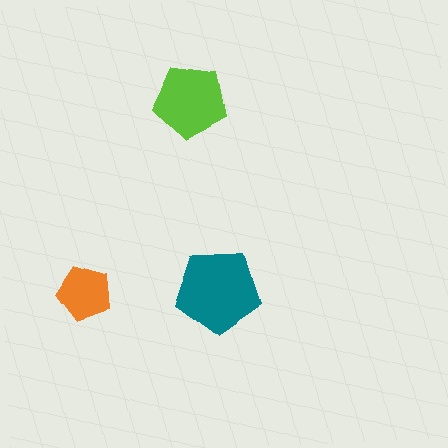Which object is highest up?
The lime pentagon is topmost.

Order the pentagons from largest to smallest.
the teal one, the lime one, the orange one.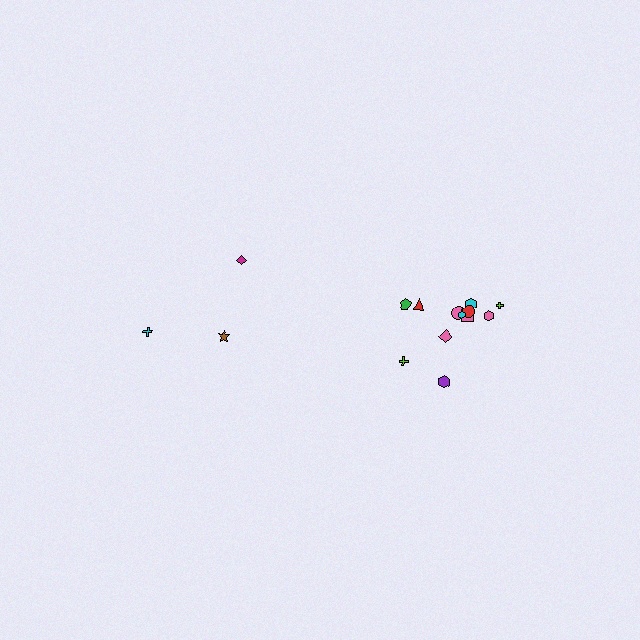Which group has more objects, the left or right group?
The right group.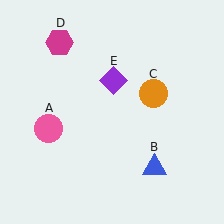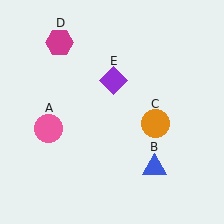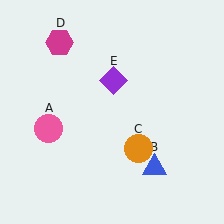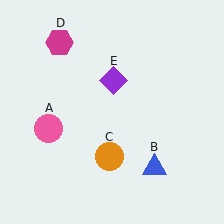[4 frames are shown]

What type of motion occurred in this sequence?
The orange circle (object C) rotated clockwise around the center of the scene.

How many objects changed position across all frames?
1 object changed position: orange circle (object C).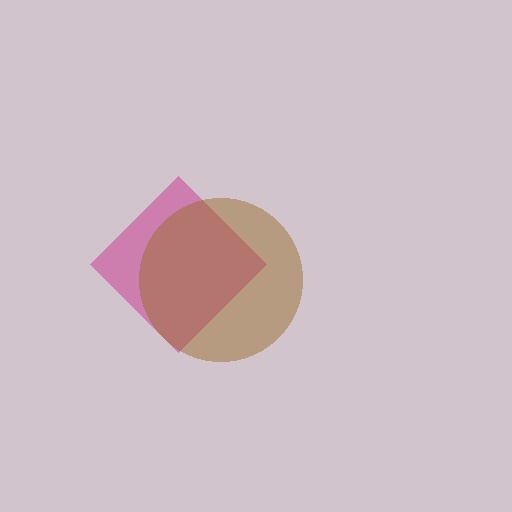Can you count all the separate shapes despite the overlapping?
Yes, there are 2 separate shapes.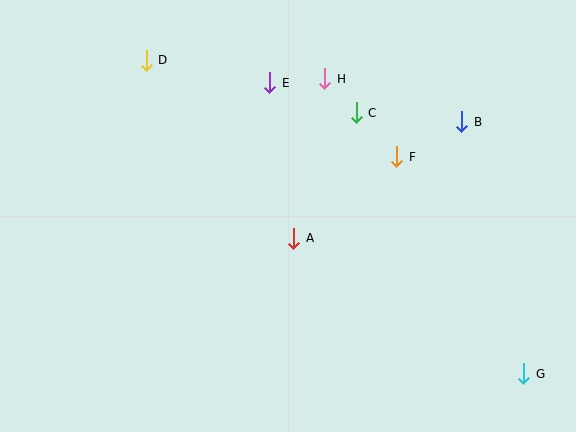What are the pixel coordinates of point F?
Point F is at (397, 157).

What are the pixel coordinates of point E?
Point E is at (270, 83).